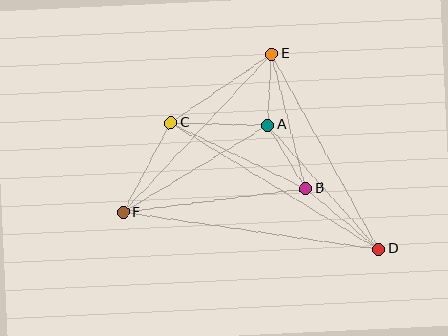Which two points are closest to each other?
Points A and E are closest to each other.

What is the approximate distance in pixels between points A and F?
The distance between A and F is approximately 169 pixels.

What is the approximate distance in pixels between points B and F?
The distance between B and F is approximately 184 pixels.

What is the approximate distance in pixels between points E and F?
The distance between E and F is approximately 217 pixels.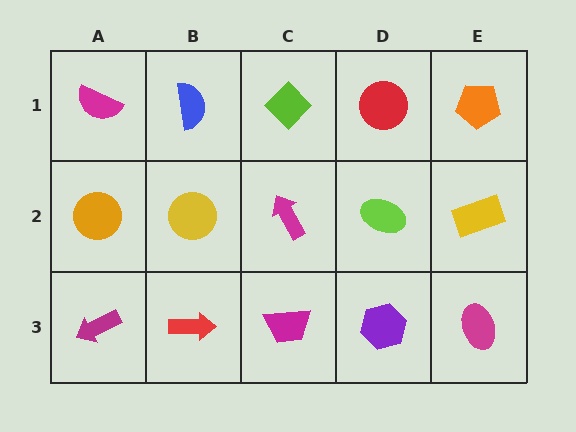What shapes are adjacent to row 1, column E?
A yellow rectangle (row 2, column E), a red circle (row 1, column D).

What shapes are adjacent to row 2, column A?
A magenta semicircle (row 1, column A), a magenta arrow (row 3, column A), a yellow circle (row 2, column B).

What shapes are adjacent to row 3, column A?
An orange circle (row 2, column A), a red arrow (row 3, column B).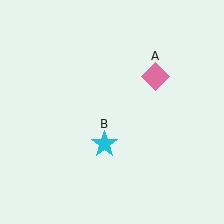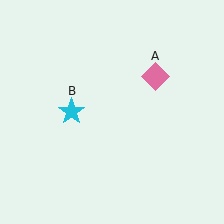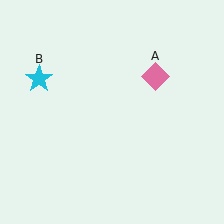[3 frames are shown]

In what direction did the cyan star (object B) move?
The cyan star (object B) moved up and to the left.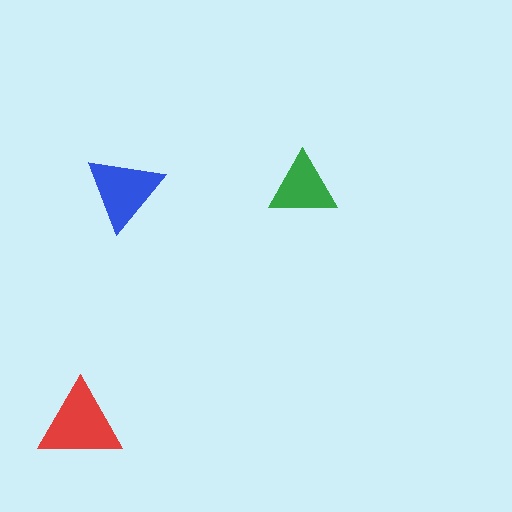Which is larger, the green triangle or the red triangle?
The red one.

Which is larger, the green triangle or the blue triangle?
The blue one.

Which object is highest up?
The green triangle is topmost.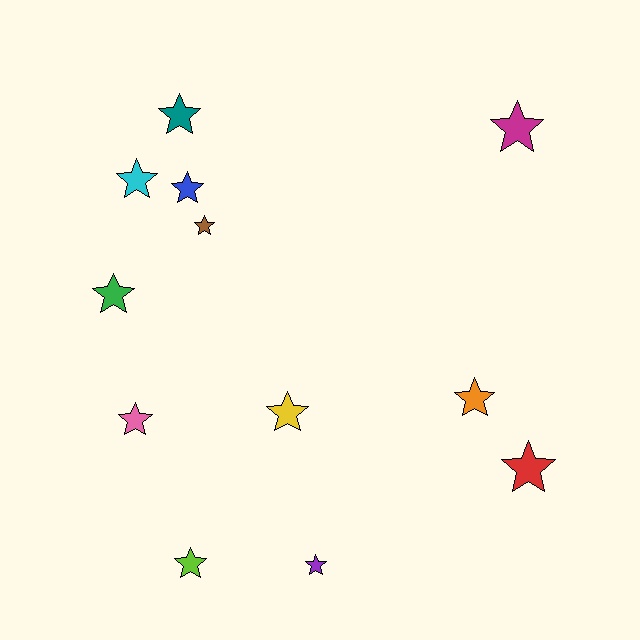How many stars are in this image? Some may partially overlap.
There are 12 stars.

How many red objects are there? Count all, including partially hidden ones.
There is 1 red object.